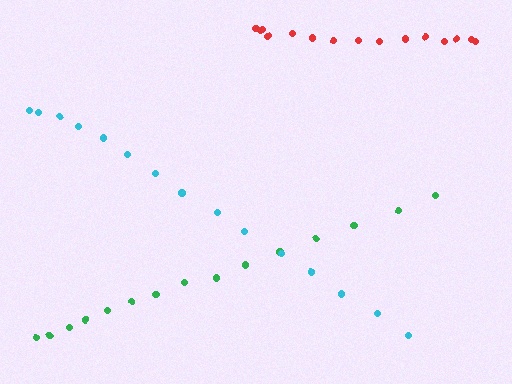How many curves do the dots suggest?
There are 3 distinct paths.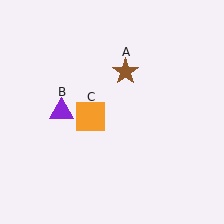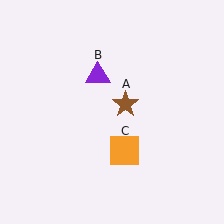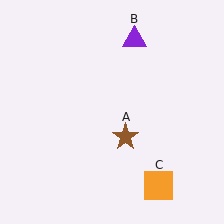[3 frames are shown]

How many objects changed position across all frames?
3 objects changed position: brown star (object A), purple triangle (object B), orange square (object C).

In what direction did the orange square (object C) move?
The orange square (object C) moved down and to the right.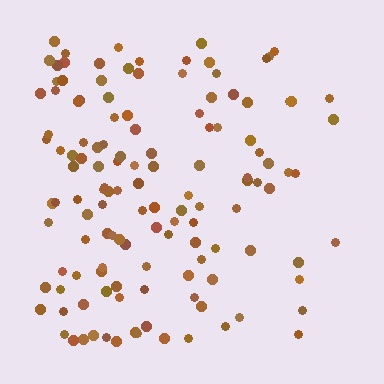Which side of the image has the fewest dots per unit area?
The right.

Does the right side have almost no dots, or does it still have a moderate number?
Still a moderate number, just noticeably fewer than the left.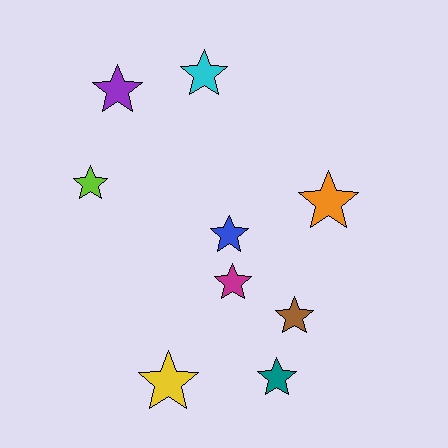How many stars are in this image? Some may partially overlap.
There are 9 stars.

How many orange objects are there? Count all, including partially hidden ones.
There is 1 orange object.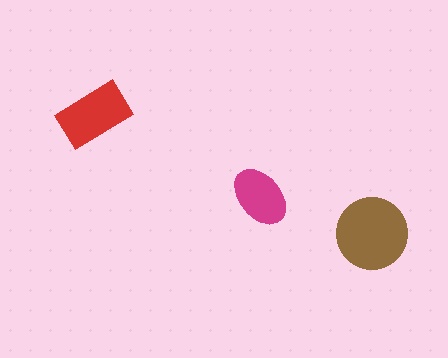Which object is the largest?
The brown circle.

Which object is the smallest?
The magenta ellipse.